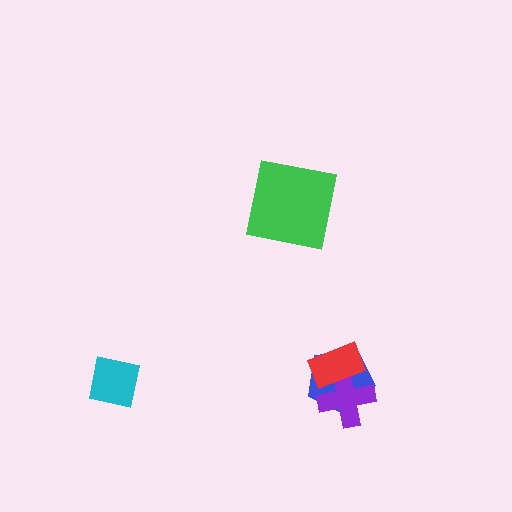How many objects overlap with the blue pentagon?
2 objects overlap with the blue pentagon.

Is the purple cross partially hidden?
Yes, it is partially covered by another shape.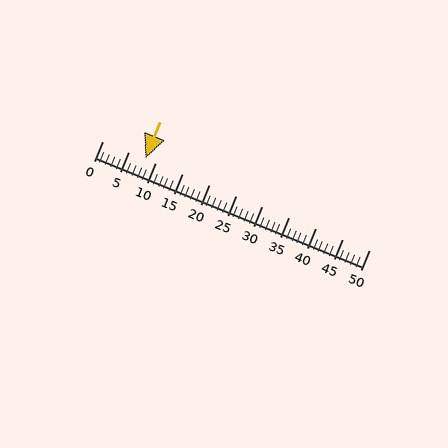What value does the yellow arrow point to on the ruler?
The yellow arrow points to approximately 8.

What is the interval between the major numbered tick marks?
The major tick marks are spaced 5 units apart.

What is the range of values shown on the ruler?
The ruler shows values from 0 to 50.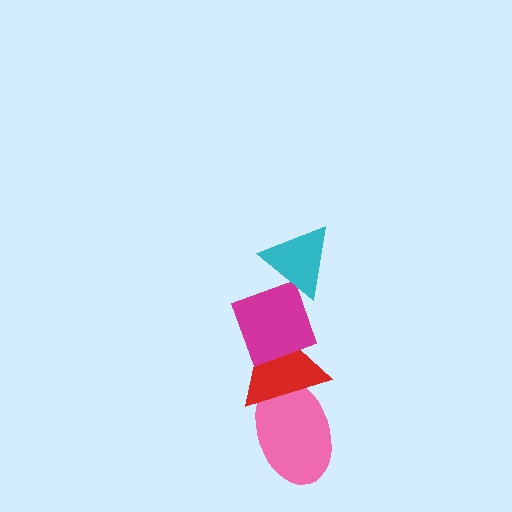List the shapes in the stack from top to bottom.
From top to bottom: the cyan triangle, the magenta diamond, the red triangle, the pink ellipse.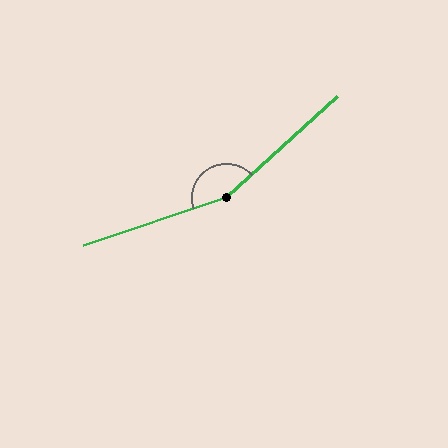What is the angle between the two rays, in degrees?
Approximately 156 degrees.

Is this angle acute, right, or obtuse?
It is obtuse.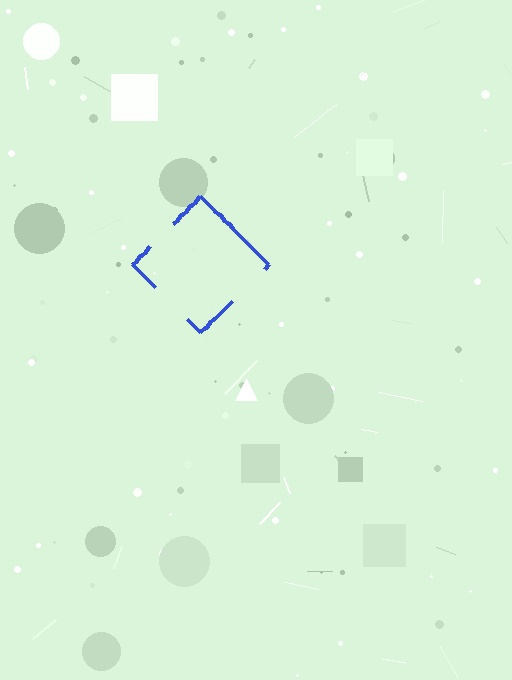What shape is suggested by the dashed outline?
The dashed outline suggests a diamond.